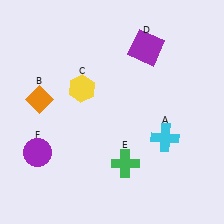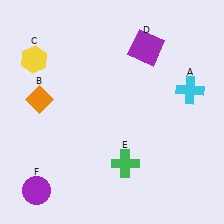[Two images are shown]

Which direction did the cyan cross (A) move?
The cyan cross (A) moved up.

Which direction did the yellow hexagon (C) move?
The yellow hexagon (C) moved left.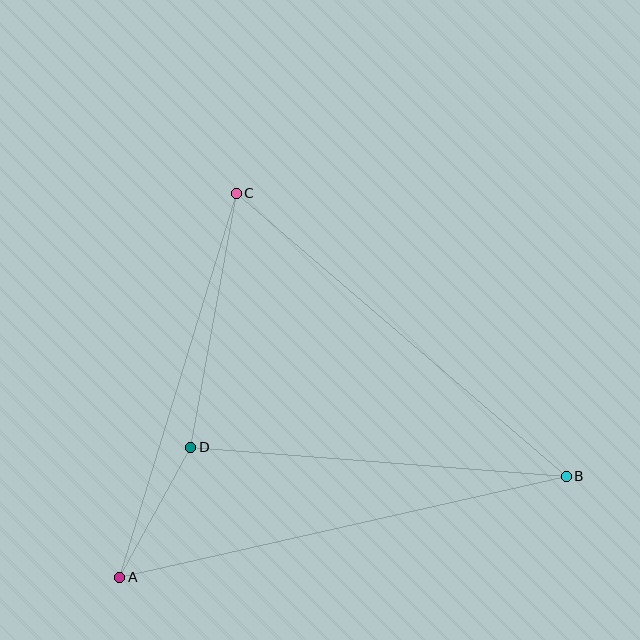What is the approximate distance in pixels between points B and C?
The distance between B and C is approximately 435 pixels.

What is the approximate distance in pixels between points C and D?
The distance between C and D is approximately 258 pixels.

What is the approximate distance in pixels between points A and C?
The distance between A and C is approximately 401 pixels.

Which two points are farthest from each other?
Points A and B are farthest from each other.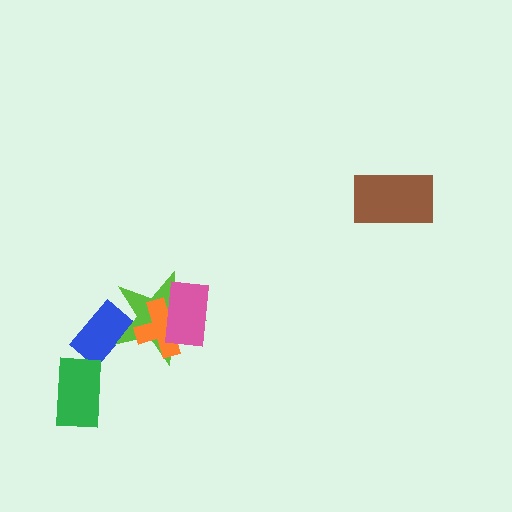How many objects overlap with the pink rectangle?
2 objects overlap with the pink rectangle.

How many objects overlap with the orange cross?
2 objects overlap with the orange cross.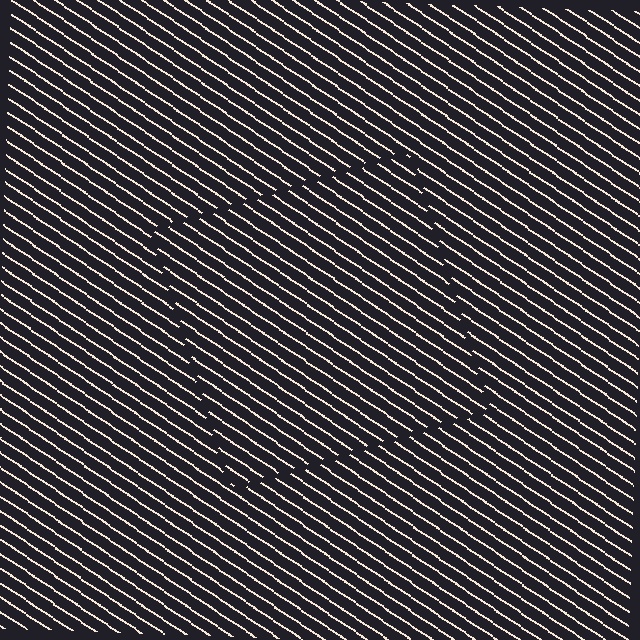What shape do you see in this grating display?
An illusory square. The interior of the shape contains the same grating, shifted by half a period — the contour is defined by the phase discontinuity where line-ends from the inner and outer gratings abut.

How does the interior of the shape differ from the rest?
The interior of the shape contains the same grating, shifted by half a period — the contour is defined by the phase discontinuity where line-ends from the inner and outer gratings abut.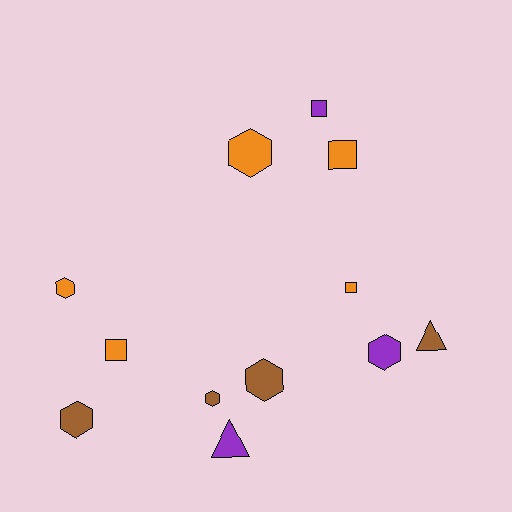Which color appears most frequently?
Orange, with 5 objects.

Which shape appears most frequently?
Hexagon, with 6 objects.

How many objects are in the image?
There are 12 objects.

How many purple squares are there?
There is 1 purple square.